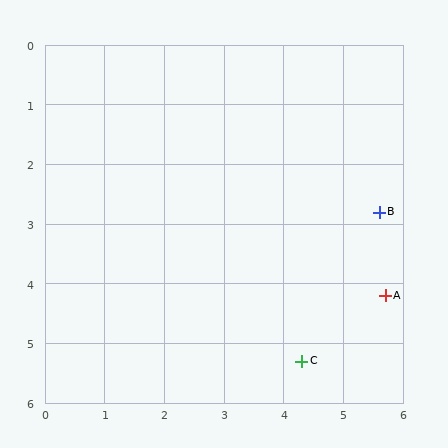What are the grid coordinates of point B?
Point B is at approximately (5.6, 2.8).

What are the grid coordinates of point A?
Point A is at approximately (5.7, 4.2).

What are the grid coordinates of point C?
Point C is at approximately (4.3, 5.3).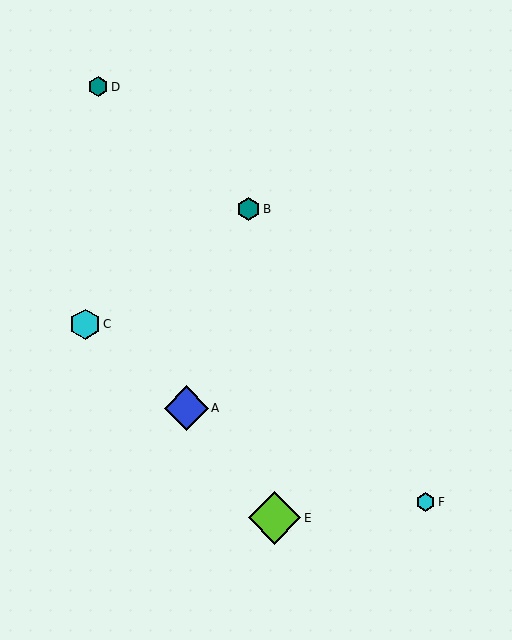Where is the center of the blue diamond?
The center of the blue diamond is at (186, 408).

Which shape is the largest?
The lime diamond (labeled E) is the largest.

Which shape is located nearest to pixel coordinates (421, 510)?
The cyan hexagon (labeled F) at (426, 502) is nearest to that location.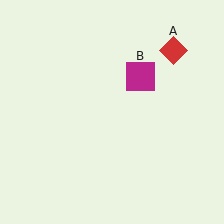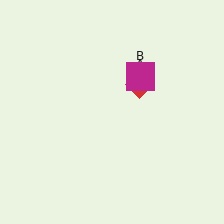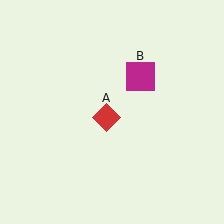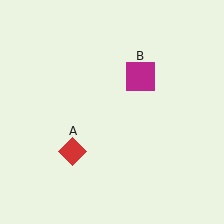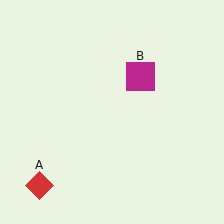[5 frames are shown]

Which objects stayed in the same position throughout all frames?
Magenta square (object B) remained stationary.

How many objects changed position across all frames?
1 object changed position: red diamond (object A).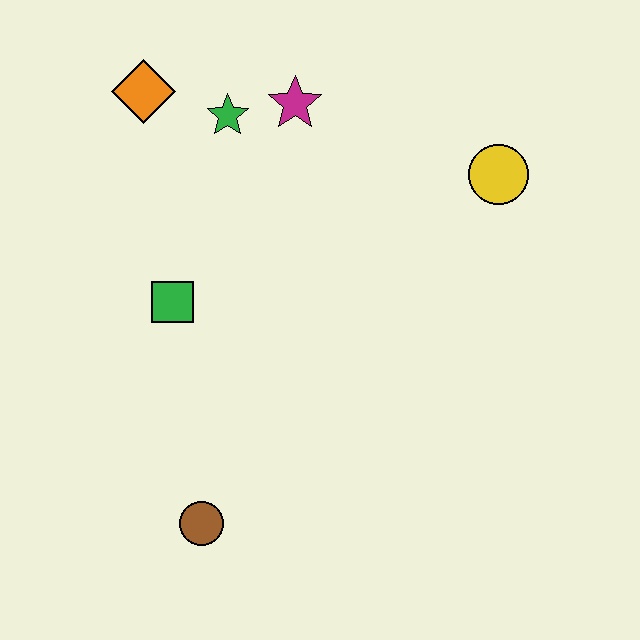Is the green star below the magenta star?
Yes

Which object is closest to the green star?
The magenta star is closest to the green star.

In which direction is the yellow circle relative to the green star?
The yellow circle is to the right of the green star.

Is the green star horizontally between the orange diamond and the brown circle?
No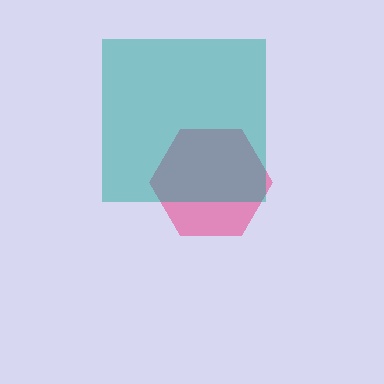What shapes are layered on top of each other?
The layered shapes are: a pink hexagon, a teal square.